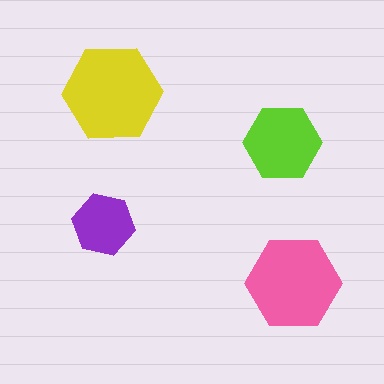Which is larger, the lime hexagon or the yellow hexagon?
The yellow one.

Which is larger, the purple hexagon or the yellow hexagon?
The yellow one.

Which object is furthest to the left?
The purple hexagon is leftmost.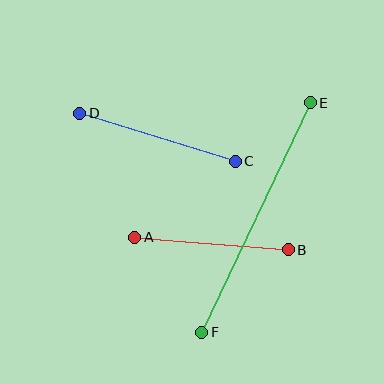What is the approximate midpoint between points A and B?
The midpoint is at approximately (211, 244) pixels.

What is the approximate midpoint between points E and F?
The midpoint is at approximately (256, 218) pixels.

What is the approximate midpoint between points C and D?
The midpoint is at approximately (158, 137) pixels.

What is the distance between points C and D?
The distance is approximately 162 pixels.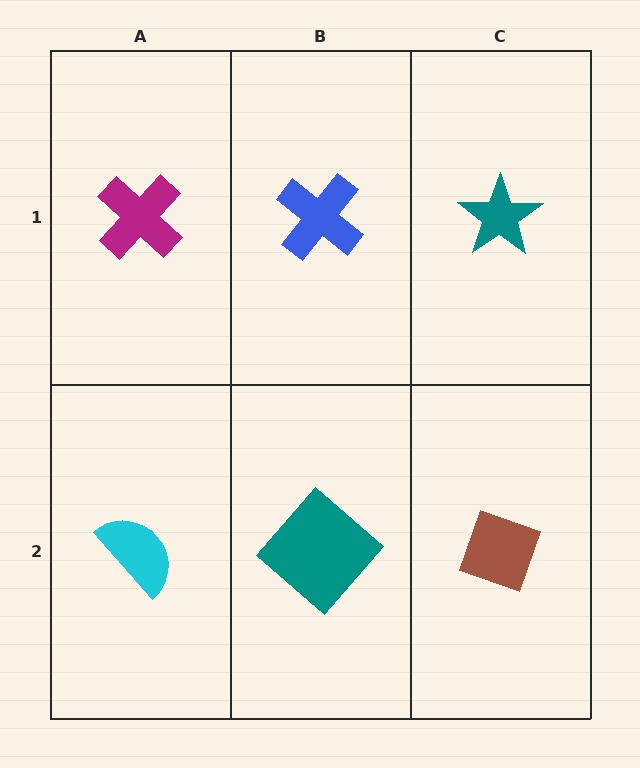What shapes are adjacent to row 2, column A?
A magenta cross (row 1, column A), a teal diamond (row 2, column B).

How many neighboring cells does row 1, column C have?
2.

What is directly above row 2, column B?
A blue cross.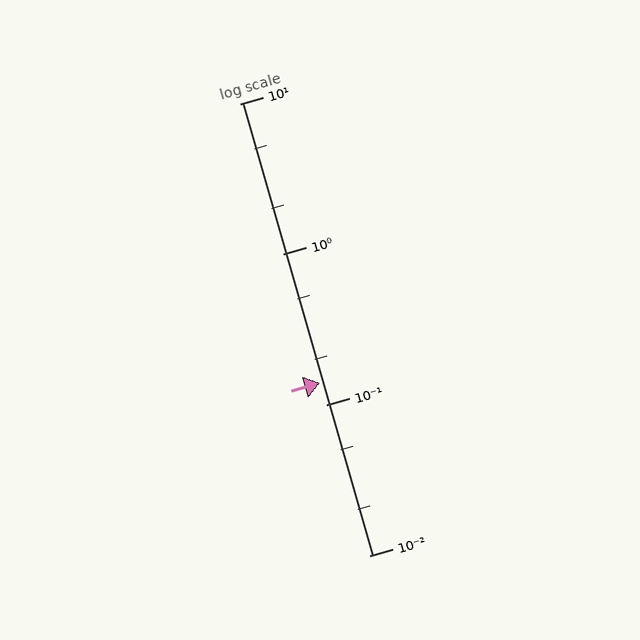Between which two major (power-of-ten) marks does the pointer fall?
The pointer is between 0.1 and 1.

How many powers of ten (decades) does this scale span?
The scale spans 3 decades, from 0.01 to 10.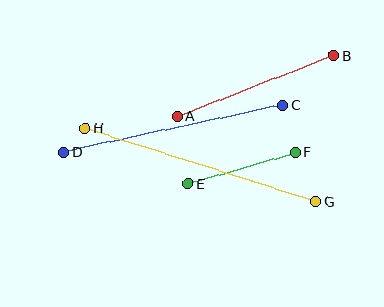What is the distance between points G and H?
The distance is approximately 242 pixels.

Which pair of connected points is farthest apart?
Points G and H are farthest apart.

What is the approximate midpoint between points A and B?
The midpoint is at approximately (255, 86) pixels.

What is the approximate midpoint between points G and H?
The midpoint is at approximately (201, 165) pixels.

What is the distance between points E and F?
The distance is approximately 112 pixels.